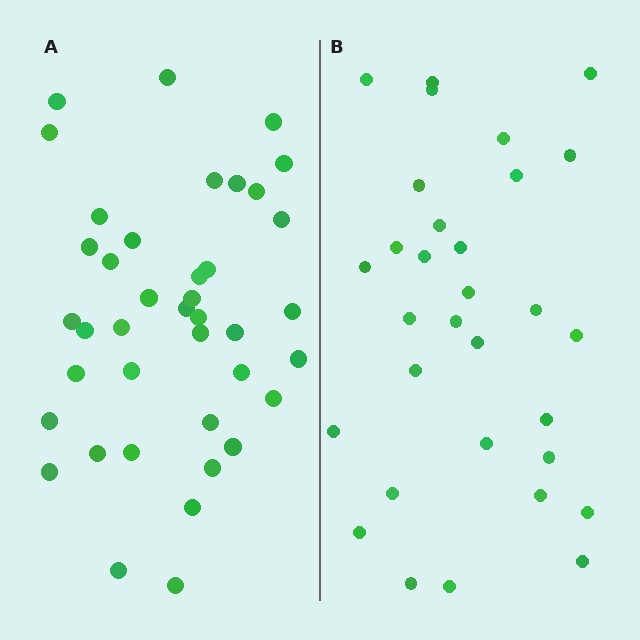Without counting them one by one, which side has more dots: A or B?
Region A (the left region) has more dots.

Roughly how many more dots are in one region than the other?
Region A has roughly 8 or so more dots than region B.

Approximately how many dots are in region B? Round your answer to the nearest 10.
About 30 dots. (The exact count is 31, which rounds to 30.)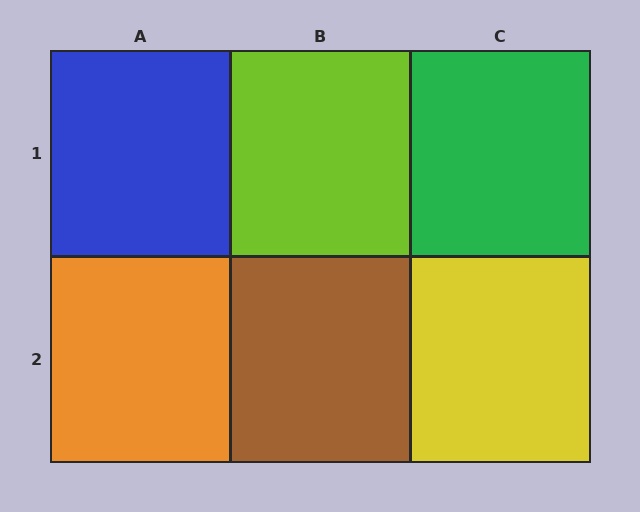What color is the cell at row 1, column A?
Blue.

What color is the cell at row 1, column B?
Lime.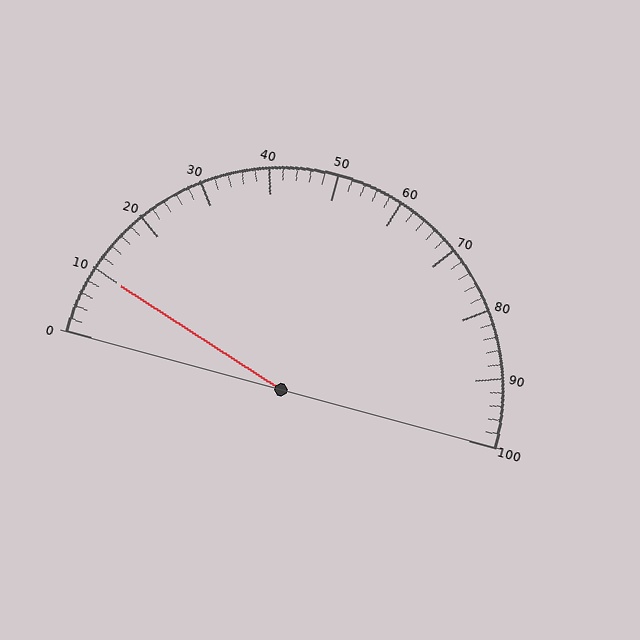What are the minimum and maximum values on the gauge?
The gauge ranges from 0 to 100.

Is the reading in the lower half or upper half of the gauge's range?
The reading is in the lower half of the range (0 to 100).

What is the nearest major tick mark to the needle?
The nearest major tick mark is 10.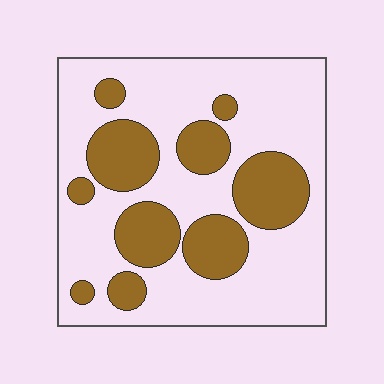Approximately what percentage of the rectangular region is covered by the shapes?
Approximately 30%.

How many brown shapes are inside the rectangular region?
10.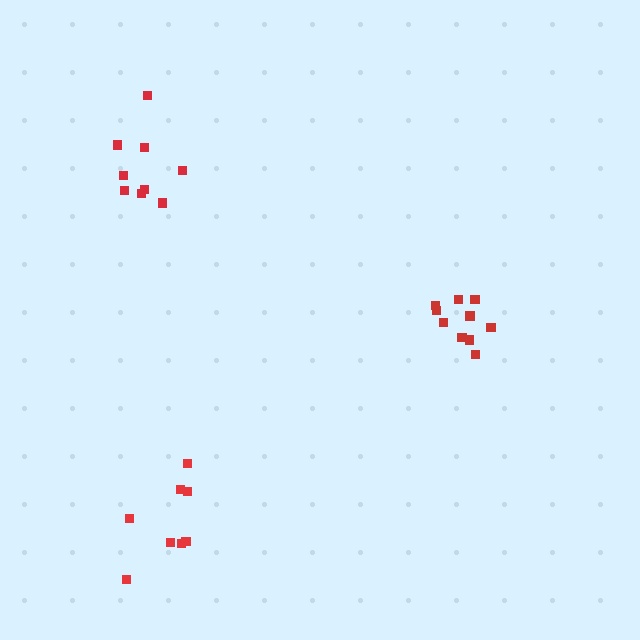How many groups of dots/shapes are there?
There are 3 groups.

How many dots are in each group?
Group 1: 10 dots, Group 2: 9 dots, Group 3: 8 dots (27 total).